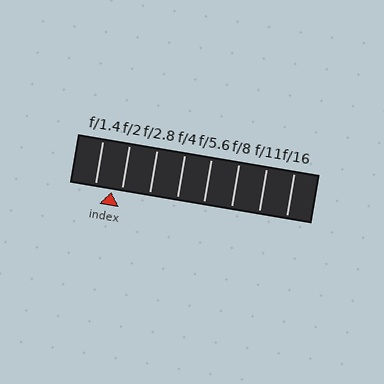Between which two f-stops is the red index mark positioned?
The index mark is between f/1.4 and f/2.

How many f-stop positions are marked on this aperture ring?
There are 8 f-stop positions marked.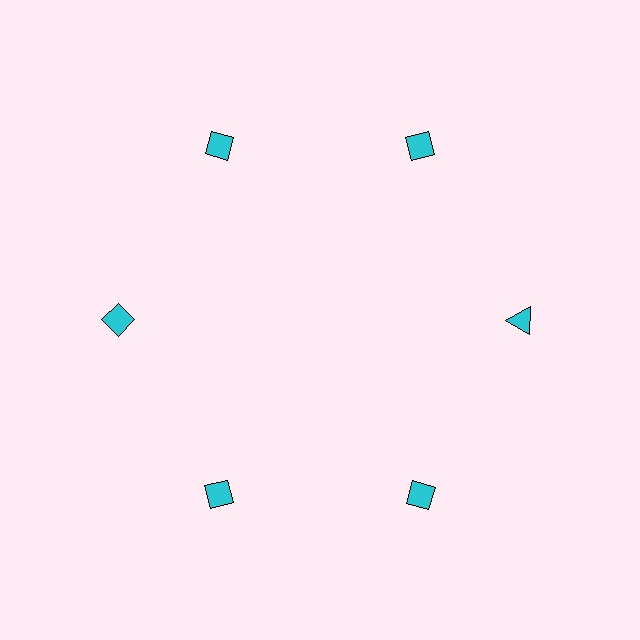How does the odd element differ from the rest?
It has a different shape: triangle instead of diamond.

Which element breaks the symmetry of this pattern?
The cyan triangle at roughly the 3 o'clock position breaks the symmetry. All other shapes are cyan diamonds.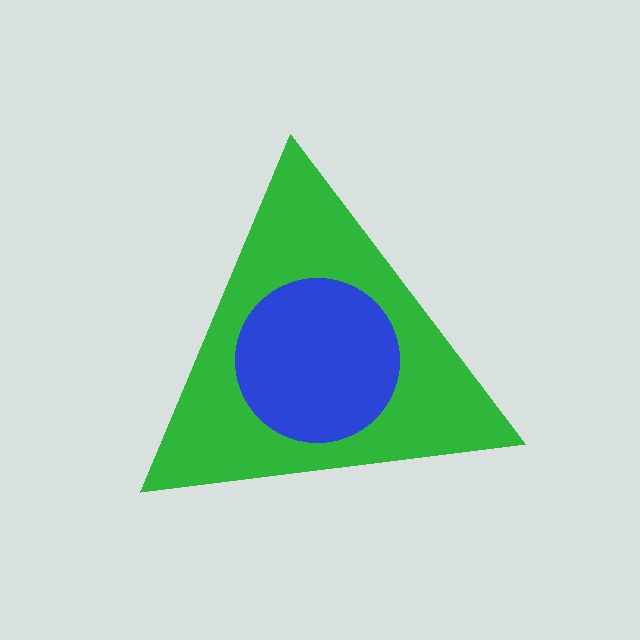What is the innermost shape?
The blue circle.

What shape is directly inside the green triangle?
The blue circle.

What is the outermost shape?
The green triangle.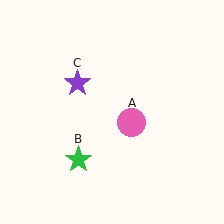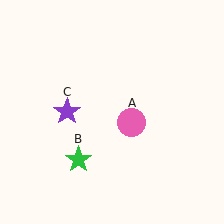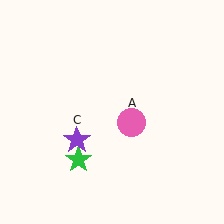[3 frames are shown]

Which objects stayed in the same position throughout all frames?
Pink circle (object A) and green star (object B) remained stationary.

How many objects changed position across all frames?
1 object changed position: purple star (object C).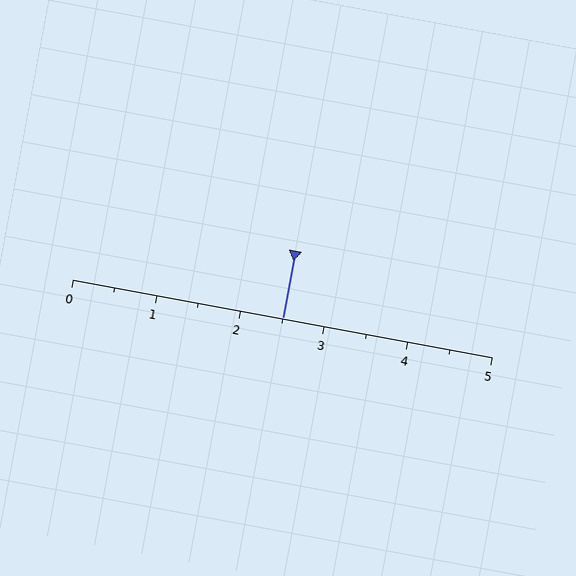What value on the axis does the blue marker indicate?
The marker indicates approximately 2.5.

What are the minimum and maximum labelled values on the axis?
The axis runs from 0 to 5.